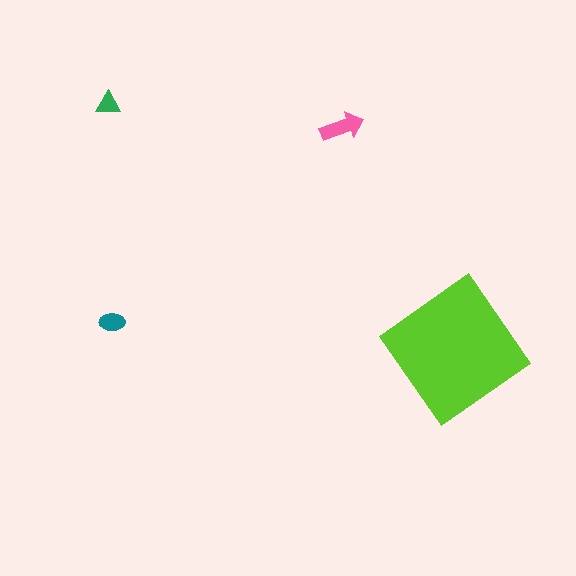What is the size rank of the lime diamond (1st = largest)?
1st.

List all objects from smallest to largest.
The green triangle, the teal ellipse, the pink arrow, the lime diamond.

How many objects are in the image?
There are 4 objects in the image.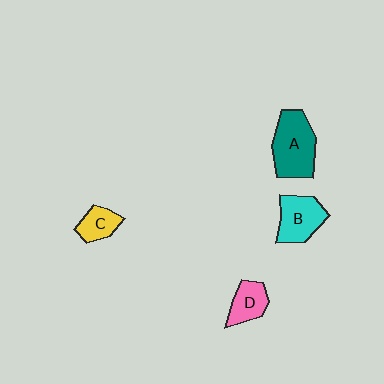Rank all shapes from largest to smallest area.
From largest to smallest: A (teal), B (cyan), D (pink), C (yellow).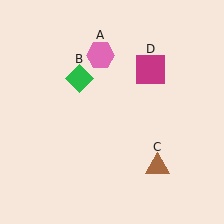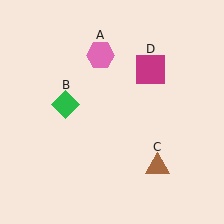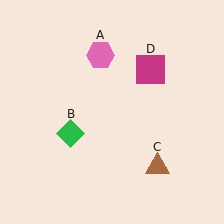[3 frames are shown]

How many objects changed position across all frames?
1 object changed position: green diamond (object B).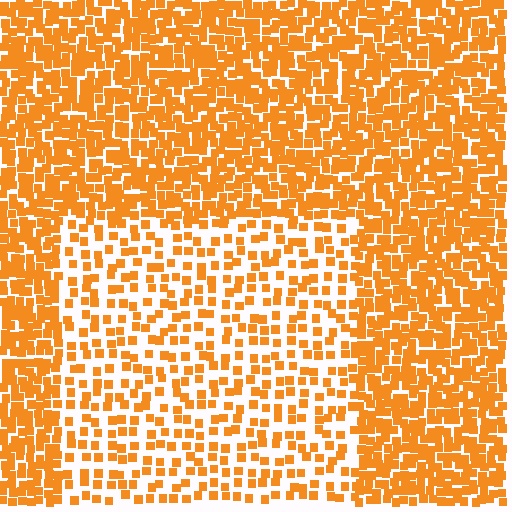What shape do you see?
I see a rectangle.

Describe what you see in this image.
The image contains small orange elements arranged at two different densities. A rectangle-shaped region is visible where the elements are less densely packed than the surrounding area.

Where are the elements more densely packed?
The elements are more densely packed outside the rectangle boundary.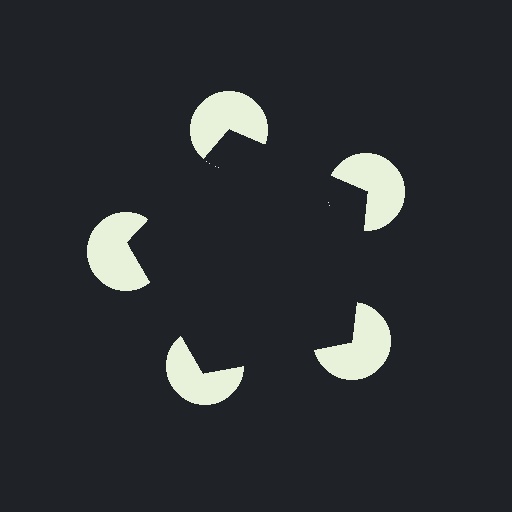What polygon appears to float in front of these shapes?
An illusory pentagon — its edges are inferred from the aligned wedge cuts in the pac-man discs, not physically drawn.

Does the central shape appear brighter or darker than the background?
It typically appears slightly darker than the background, even though no actual brightness change is drawn.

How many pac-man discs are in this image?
There are 5 — one at each vertex of the illusory pentagon.